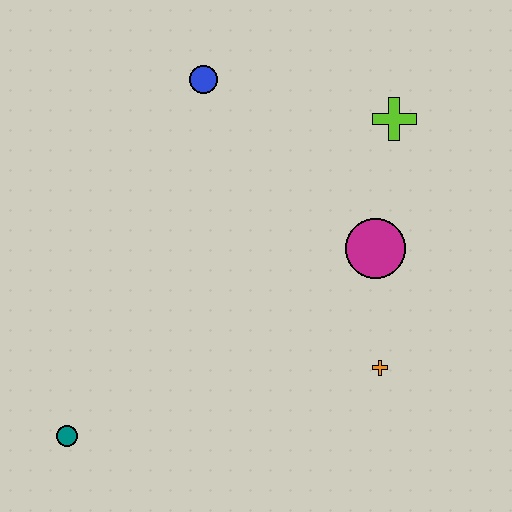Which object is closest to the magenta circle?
The orange cross is closest to the magenta circle.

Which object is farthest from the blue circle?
The teal circle is farthest from the blue circle.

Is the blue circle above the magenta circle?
Yes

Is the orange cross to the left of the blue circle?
No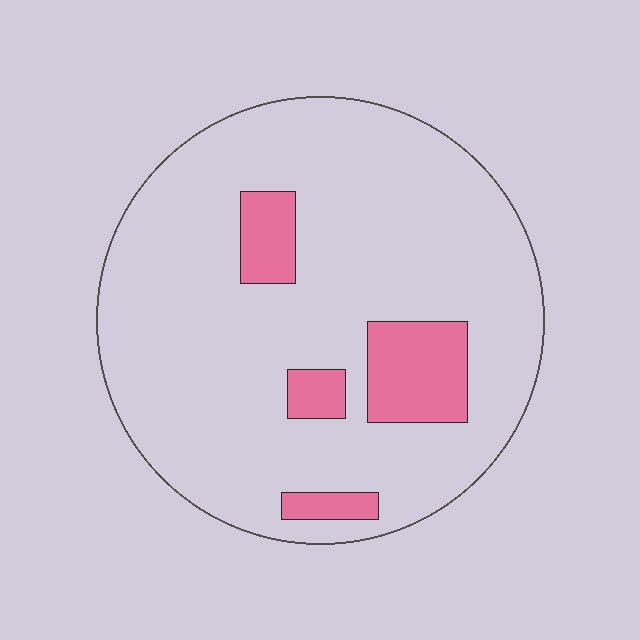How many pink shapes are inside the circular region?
4.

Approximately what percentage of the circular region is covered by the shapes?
Approximately 15%.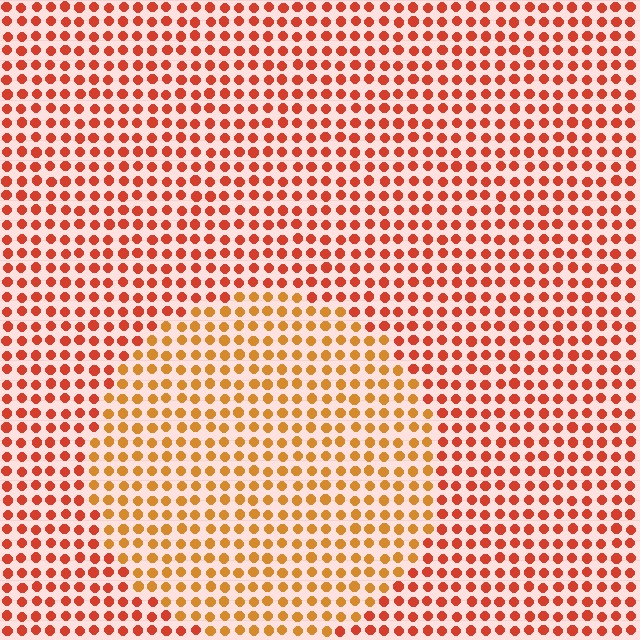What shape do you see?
I see a circle.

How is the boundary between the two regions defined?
The boundary is defined purely by a slight shift in hue (about 27 degrees). Spacing, size, and orientation are identical on both sides.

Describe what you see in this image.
The image is filled with small red elements in a uniform arrangement. A circle-shaped region is visible where the elements are tinted to a slightly different hue, forming a subtle color boundary.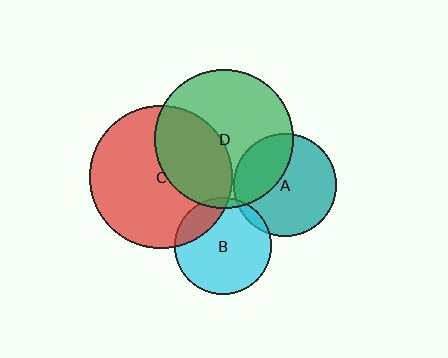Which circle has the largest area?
Circle C (red).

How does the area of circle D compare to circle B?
Approximately 2.1 times.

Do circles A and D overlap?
Yes.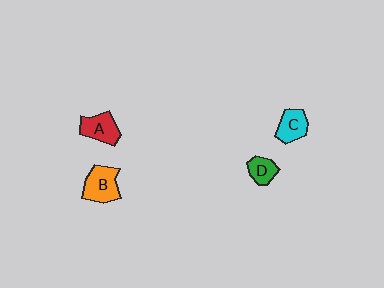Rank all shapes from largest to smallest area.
From largest to smallest: B (orange), A (red), C (cyan), D (green).